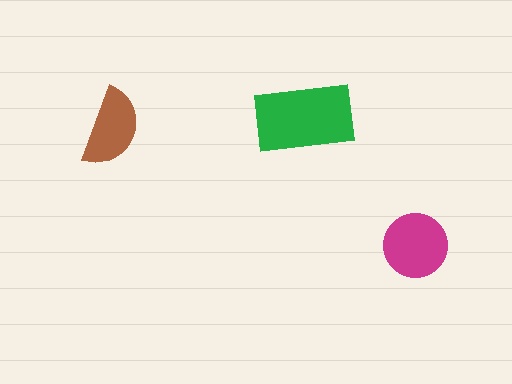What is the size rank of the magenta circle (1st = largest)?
2nd.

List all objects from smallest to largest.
The brown semicircle, the magenta circle, the green rectangle.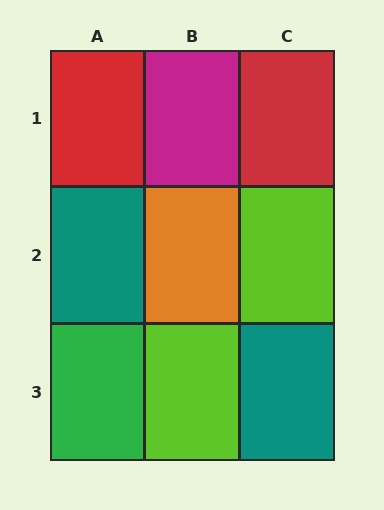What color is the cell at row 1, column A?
Red.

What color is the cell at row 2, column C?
Lime.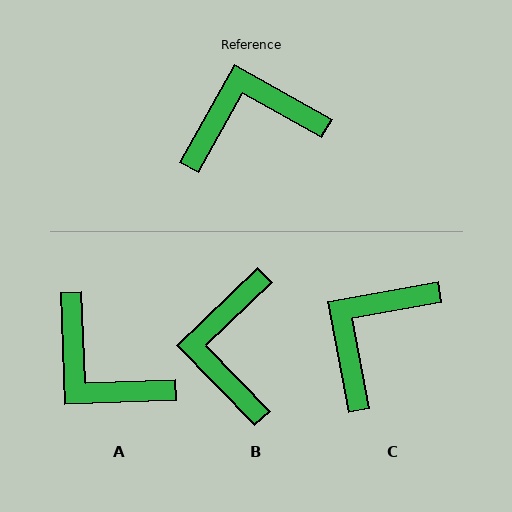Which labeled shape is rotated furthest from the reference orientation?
A, about 121 degrees away.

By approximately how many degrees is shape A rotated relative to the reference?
Approximately 121 degrees counter-clockwise.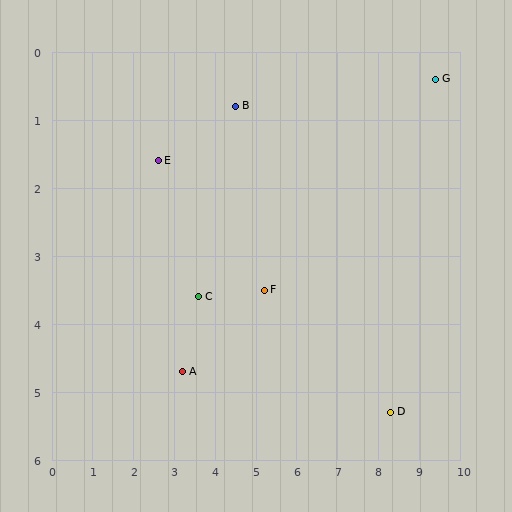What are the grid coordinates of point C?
Point C is at approximately (3.6, 3.6).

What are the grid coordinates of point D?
Point D is at approximately (8.3, 5.3).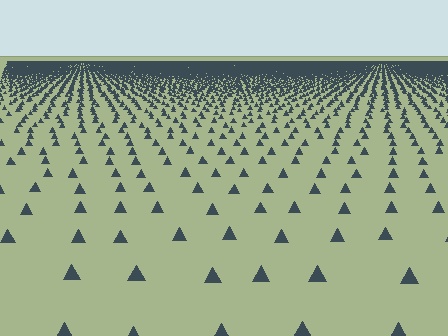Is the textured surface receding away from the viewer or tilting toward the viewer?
The surface is receding away from the viewer. Texture elements get smaller and denser toward the top.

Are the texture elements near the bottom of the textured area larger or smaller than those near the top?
Larger. Near the bottom, elements are closer to the viewer and appear at a bigger on-screen size.